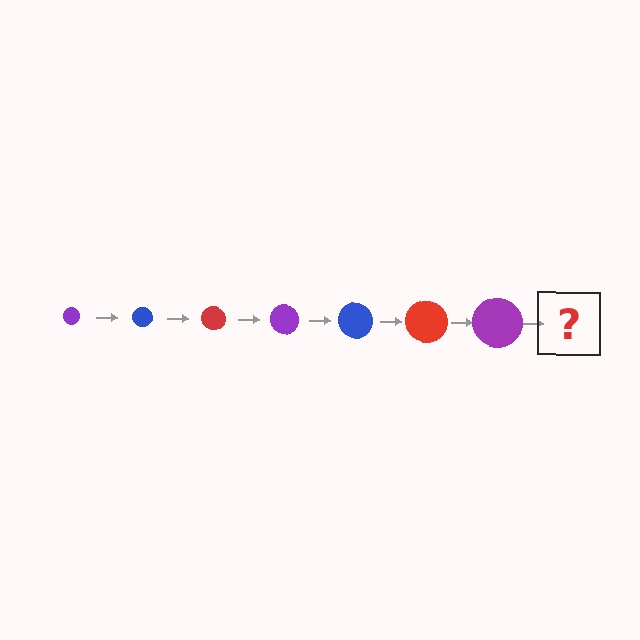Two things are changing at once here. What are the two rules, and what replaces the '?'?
The two rules are that the circle grows larger each step and the color cycles through purple, blue, and red. The '?' should be a blue circle, larger than the previous one.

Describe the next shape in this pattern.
It should be a blue circle, larger than the previous one.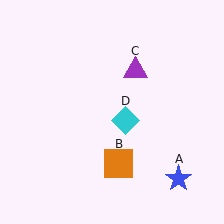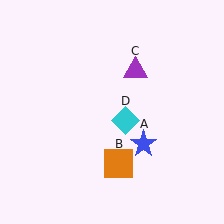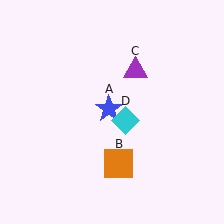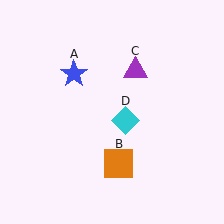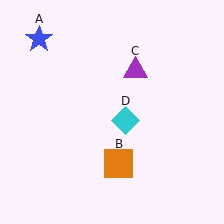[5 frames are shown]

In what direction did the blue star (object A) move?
The blue star (object A) moved up and to the left.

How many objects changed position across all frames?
1 object changed position: blue star (object A).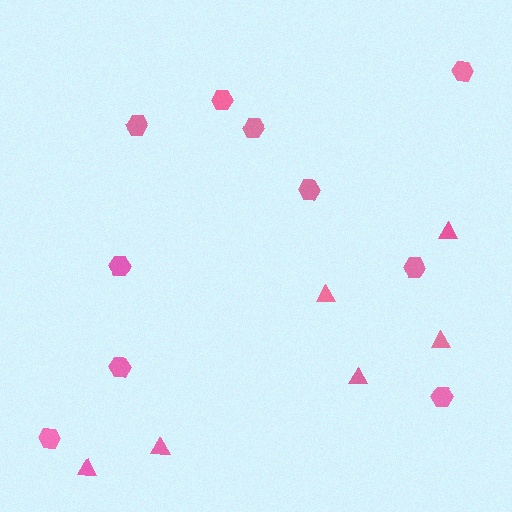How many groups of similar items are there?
There are 2 groups: one group of triangles (6) and one group of hexagons (10).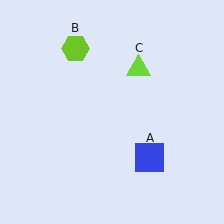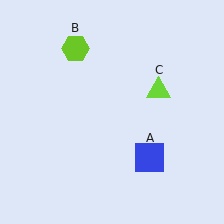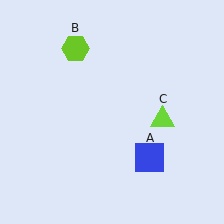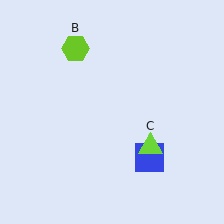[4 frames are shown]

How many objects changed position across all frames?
1 object changed position: lime triangle (object C).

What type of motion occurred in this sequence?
The lime triangle (object C) rotated clockwise around the center of the scene.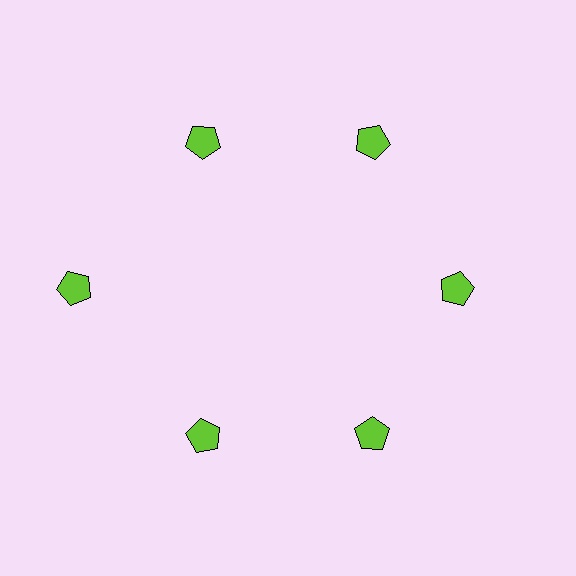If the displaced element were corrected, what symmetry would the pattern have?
It would have 6-fold rotational symmetry — the pattern would map onto itself every 60 degrees.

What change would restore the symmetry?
The symmetry would be restored by moving it inward, back onto the ring so that all 6 pentagons sit at equal angles and equal distance from the center.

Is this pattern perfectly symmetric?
No. The 6 lime pentagons are arranged in a ring, but one element near the 9 o'clock position is pushed outward from the center, breaking the 6-fold rotational symmetry.